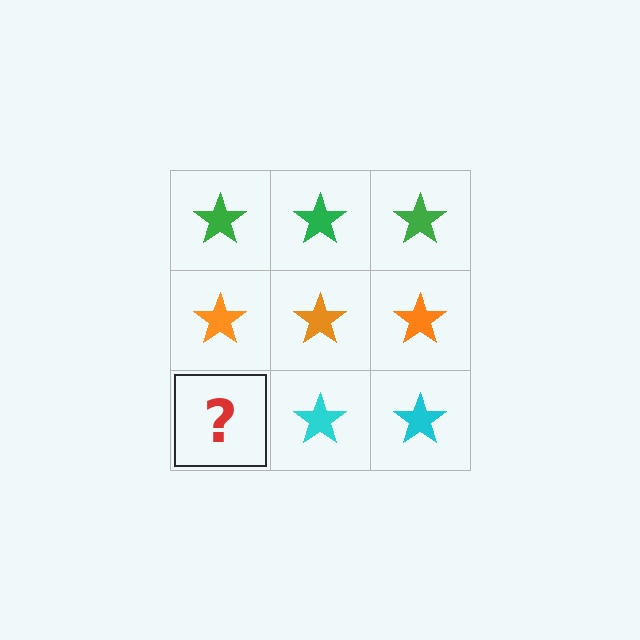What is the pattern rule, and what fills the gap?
The rule is that each row has a consistent color. The gap should be filled with a cyan star.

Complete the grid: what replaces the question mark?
The question mark should be replaced with a cyan star.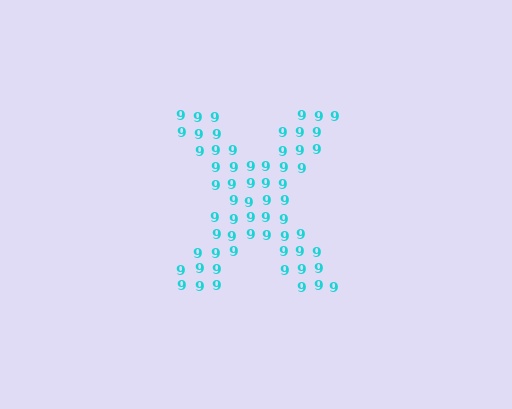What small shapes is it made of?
It is made of small digit 9's.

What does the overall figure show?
The overall figure shows the letter X.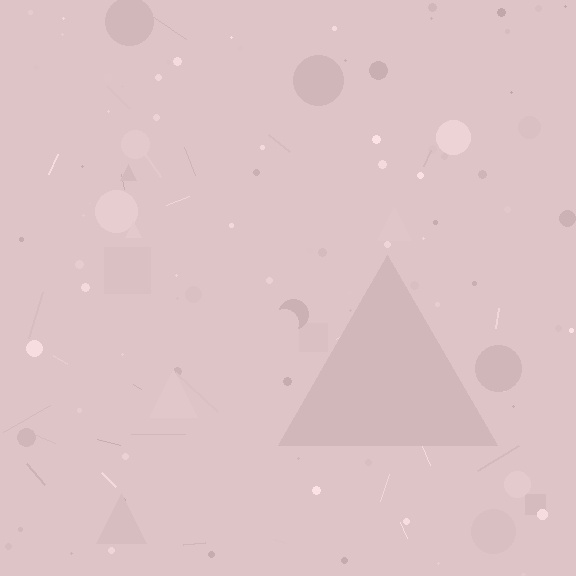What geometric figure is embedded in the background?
A triangle is embedded in the background.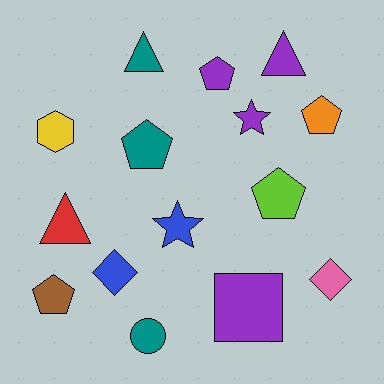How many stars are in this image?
There are 2 stars.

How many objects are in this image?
There are 15 objects.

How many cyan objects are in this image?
There are no cyan objects.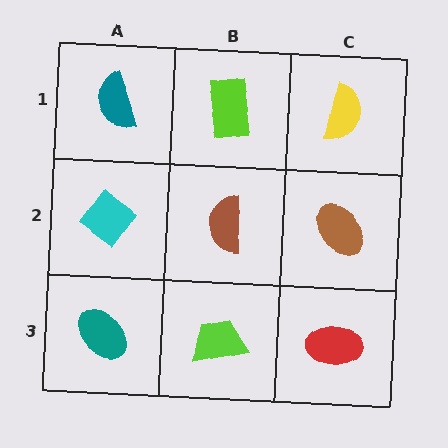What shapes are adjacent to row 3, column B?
A brown semicircle (row 2, column B), a teal ellipse (row 3, column A), a red ellipse (row 3, column C).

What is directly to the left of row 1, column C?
A lime rectangle.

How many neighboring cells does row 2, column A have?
3.